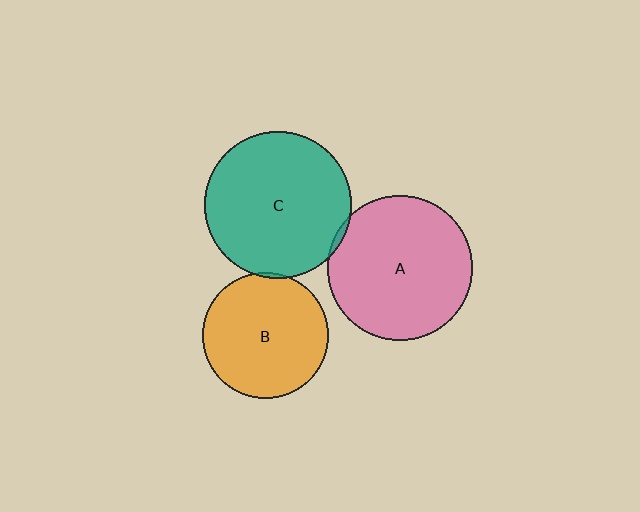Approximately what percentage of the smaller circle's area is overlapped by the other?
Approximately 5%.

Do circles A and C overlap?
Yes.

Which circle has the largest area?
Circle C (teal).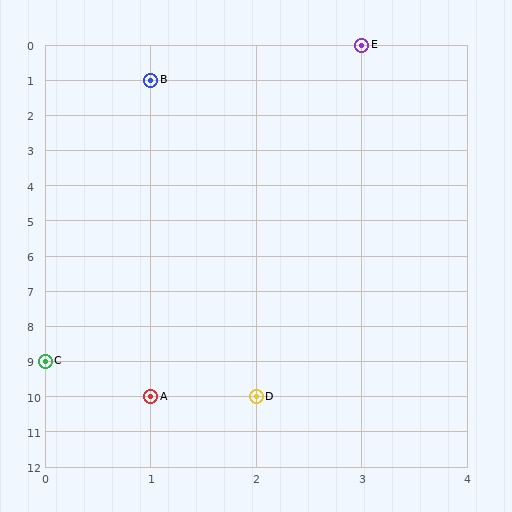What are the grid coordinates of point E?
Point E is at grid coordinates (3, 0).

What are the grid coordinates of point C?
Point C is at grid coordinates (0, 9).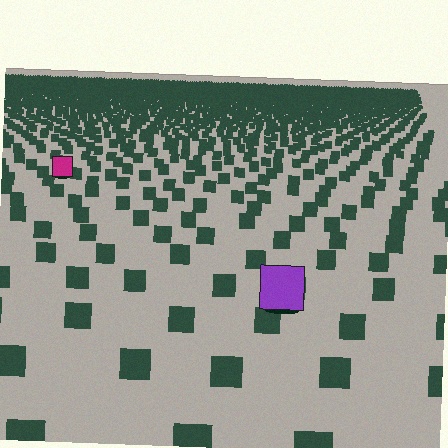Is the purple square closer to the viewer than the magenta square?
Yes. The purple square is closer — you can tell from the texture gradient: the ground texture is coarser near it.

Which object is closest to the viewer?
The purple square is closest. The texture marks near it are larger and more spread out.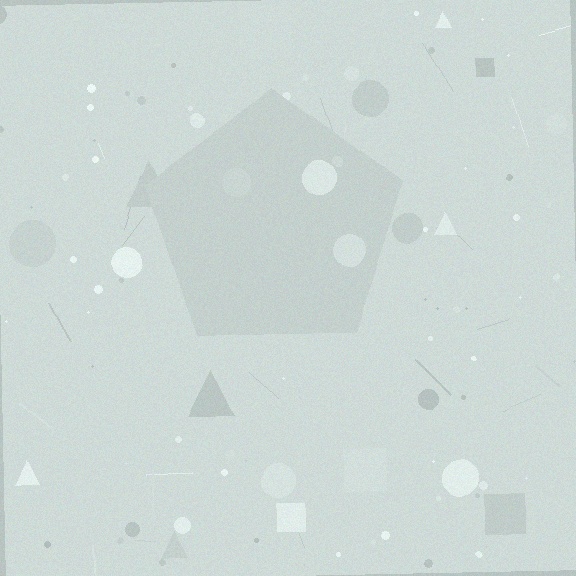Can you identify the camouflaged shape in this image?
The camouflaged shape is a pentagon.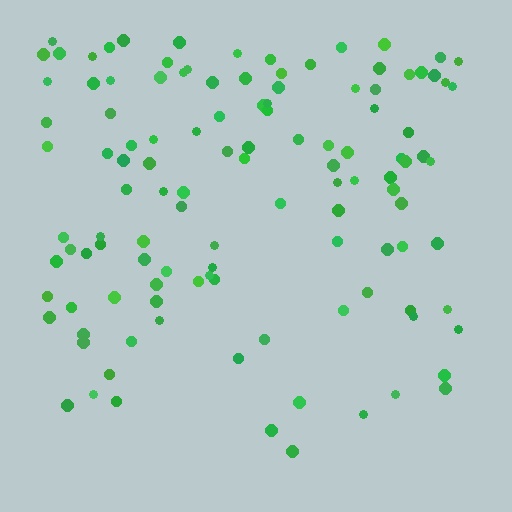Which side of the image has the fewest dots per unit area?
The bottom.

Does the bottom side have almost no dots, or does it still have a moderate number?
Still a moderate number, just noticeably fewer than the top.